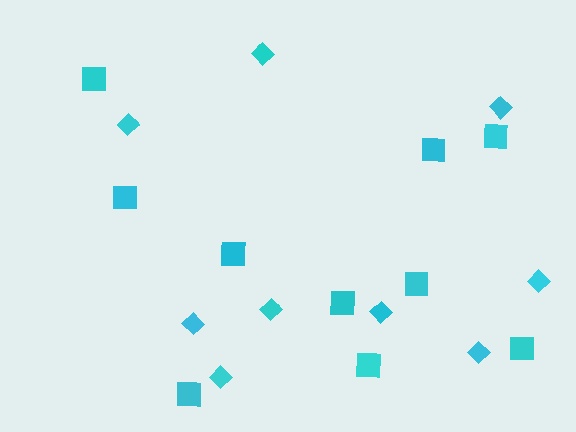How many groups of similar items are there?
There are 2 groups: one group of squares (10) and one group of diamonds (9).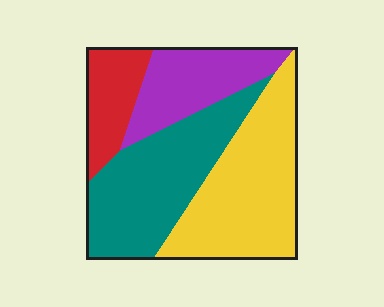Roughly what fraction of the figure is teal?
Teal covers about 30% of the figure.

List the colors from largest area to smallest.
From largest to smallest: yellow, teal, purple, red.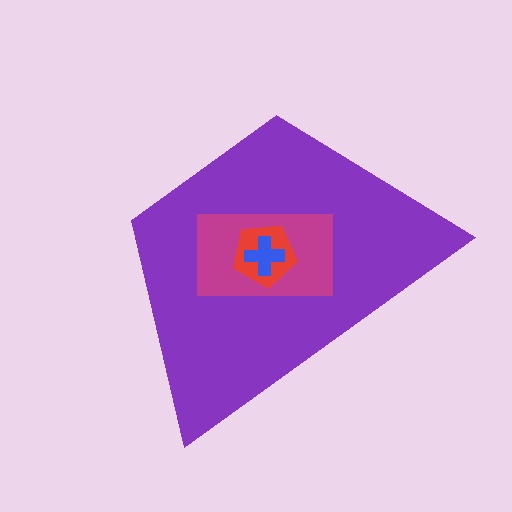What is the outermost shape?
The purple trapezoid.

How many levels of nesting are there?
4.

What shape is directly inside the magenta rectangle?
The red pentagon.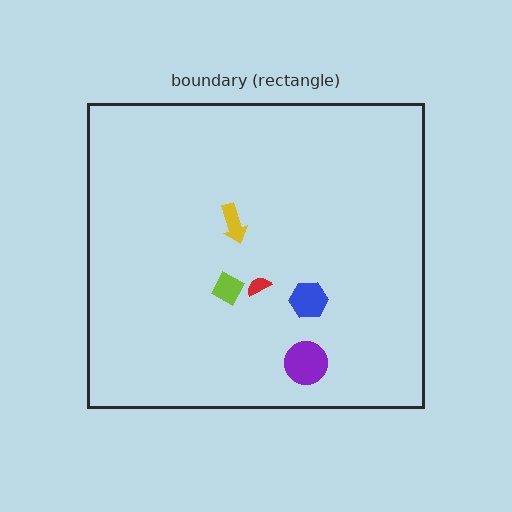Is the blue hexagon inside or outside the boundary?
Inside.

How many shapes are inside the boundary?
5 inside, 0 outside.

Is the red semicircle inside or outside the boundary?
Inside.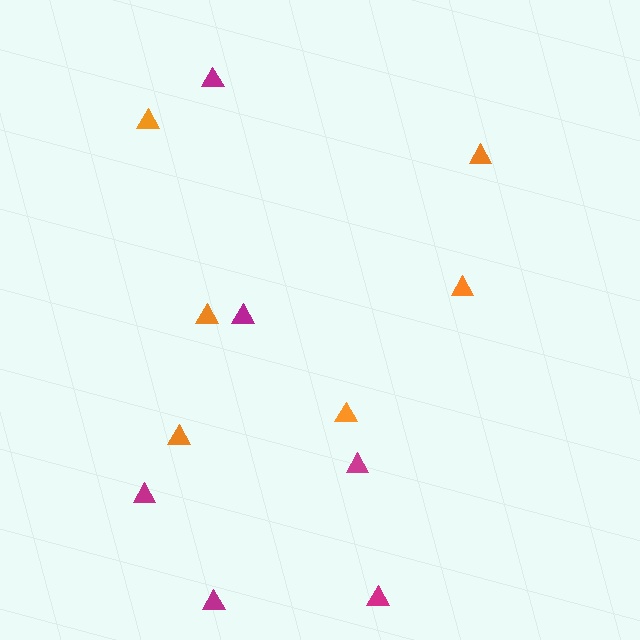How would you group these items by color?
There are 2 groups: one group of magenta triangles (6) and one group of orange triangles (6).